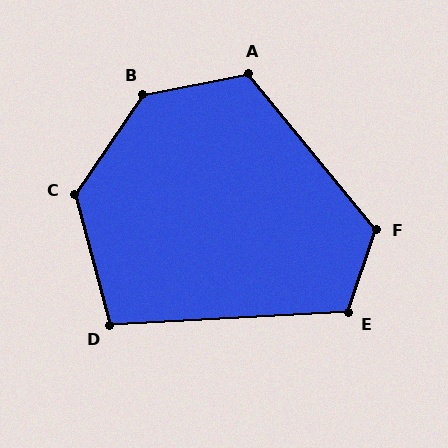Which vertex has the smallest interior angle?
D, at approximately 102 degrees.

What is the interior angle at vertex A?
Approximately 118 degrees (obtuse).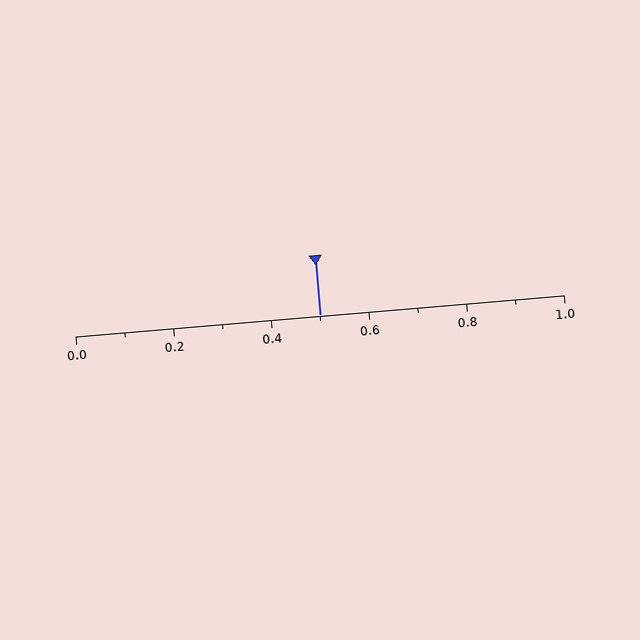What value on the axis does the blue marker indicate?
The marker indicates approximately 0.5.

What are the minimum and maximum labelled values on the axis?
The axis runs from 0.0 to 1.0.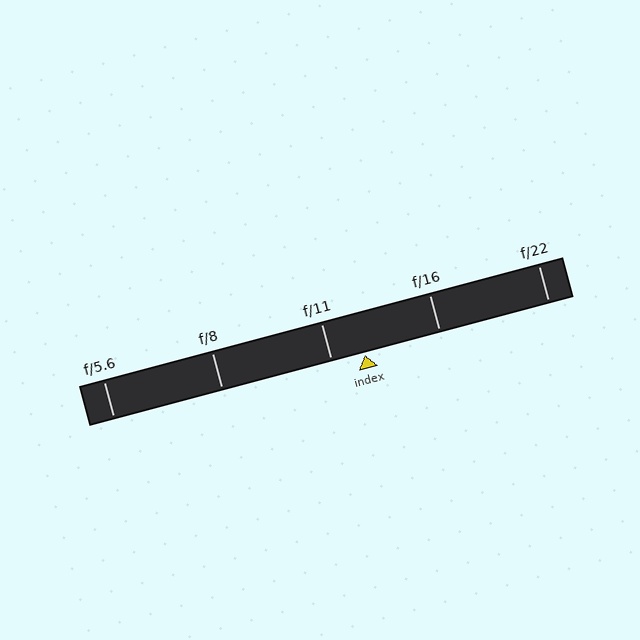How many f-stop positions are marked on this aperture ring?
There are 5 f-stop positions marked.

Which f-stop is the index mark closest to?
The index mark is closest to f/11.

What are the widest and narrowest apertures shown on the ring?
The widest aperture shown is f/5.6 and the narrowest is f/22.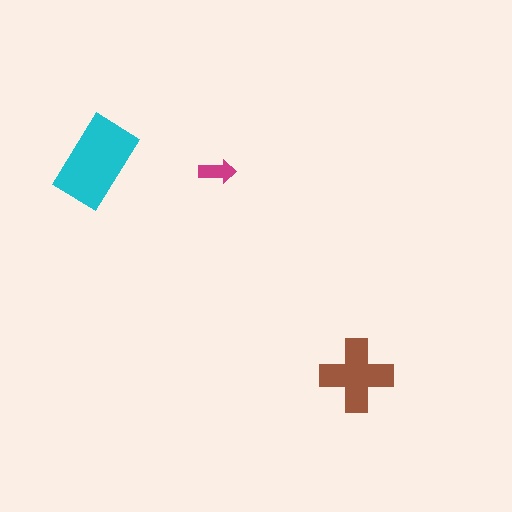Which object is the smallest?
The magenta arrow.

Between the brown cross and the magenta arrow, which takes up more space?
The brown cross.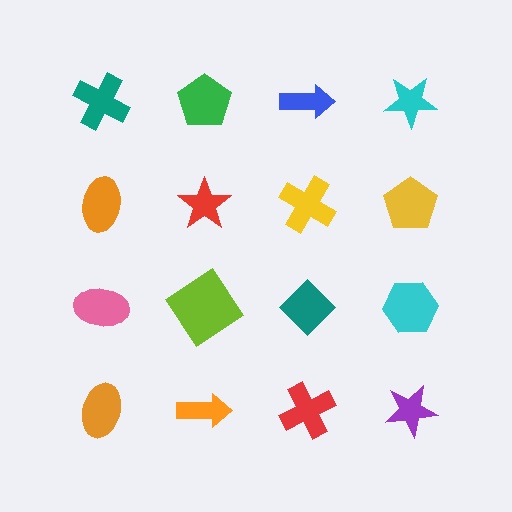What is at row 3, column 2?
A lime diamond.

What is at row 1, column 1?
A teal cross.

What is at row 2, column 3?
A yellow cross.